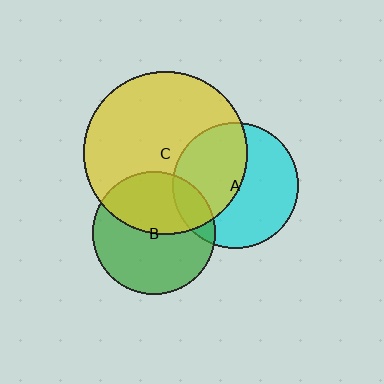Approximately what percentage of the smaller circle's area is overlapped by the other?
Approximately 45%.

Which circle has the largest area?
Circle C (yellow).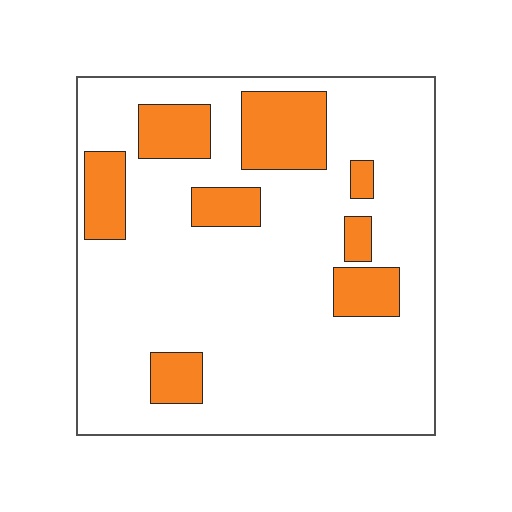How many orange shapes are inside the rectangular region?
8.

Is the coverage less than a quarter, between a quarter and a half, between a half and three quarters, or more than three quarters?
Less than a quarter.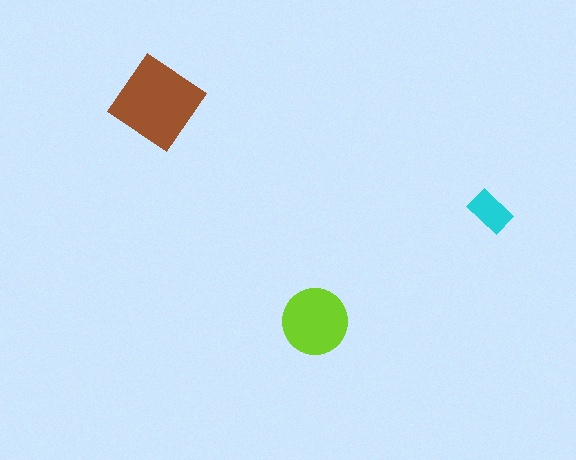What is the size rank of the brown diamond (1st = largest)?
1st.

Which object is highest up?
The brown diamond is topmost.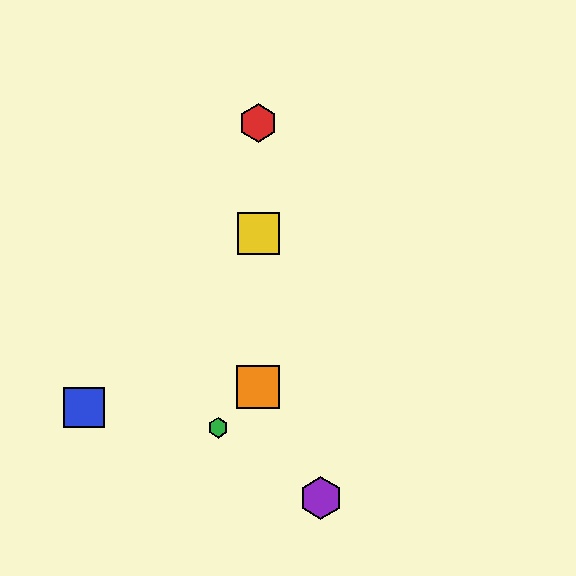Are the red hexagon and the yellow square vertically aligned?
Yes, both are at x≈258.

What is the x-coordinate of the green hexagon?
The green hexagon is at x≈218.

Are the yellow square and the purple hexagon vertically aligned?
No, the yellow square is at x≈258 and the purple hexagon is at x≈321.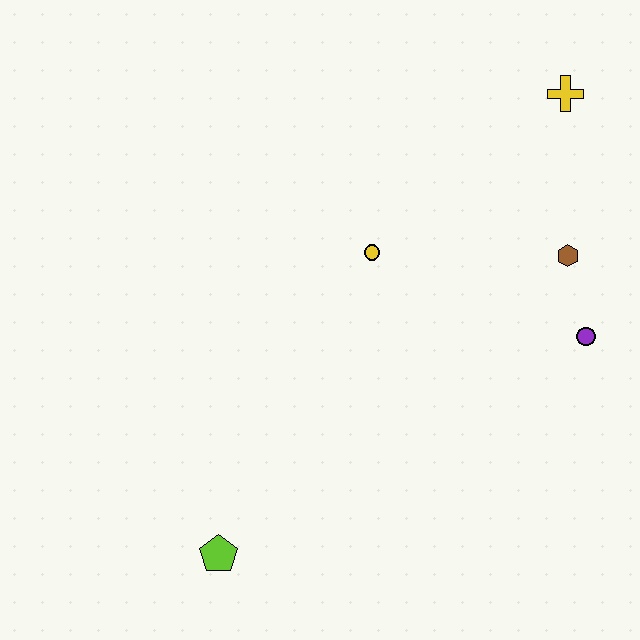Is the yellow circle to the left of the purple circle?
Yes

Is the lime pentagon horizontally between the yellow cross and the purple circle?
No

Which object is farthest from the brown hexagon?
The lime pentagon is farthest from the brown hexagon.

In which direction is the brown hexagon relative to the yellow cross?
The brown hexagon is below the yellow cross.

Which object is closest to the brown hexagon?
The purple circle is closest to the brown hexagon.